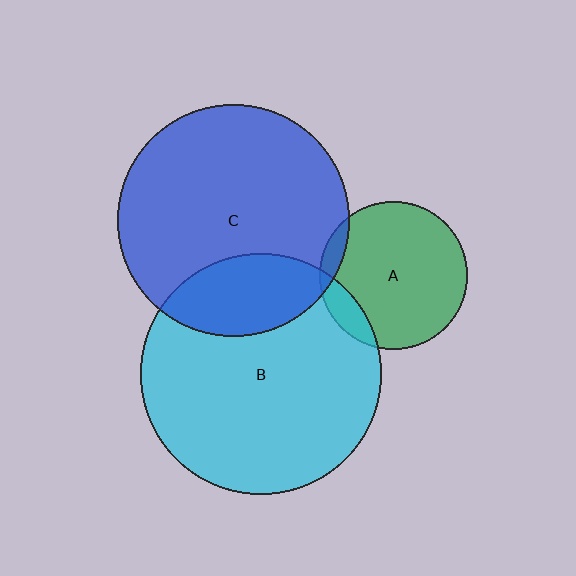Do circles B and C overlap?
Yes.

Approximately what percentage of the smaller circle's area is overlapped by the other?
Approximately 25%.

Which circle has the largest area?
Circle B (cyan).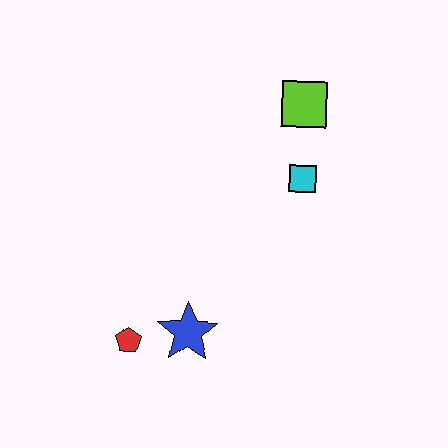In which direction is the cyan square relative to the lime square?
The cyan square is below the lime square.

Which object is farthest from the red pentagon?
The lime square is farthest from the red pentagon.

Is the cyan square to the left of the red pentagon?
No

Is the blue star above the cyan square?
No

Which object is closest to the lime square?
The cyan square is closest to the lime square.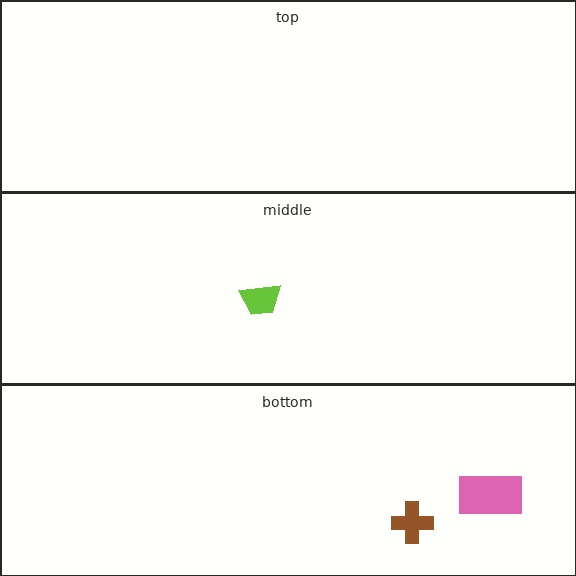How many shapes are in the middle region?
1.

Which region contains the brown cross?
The bottom region.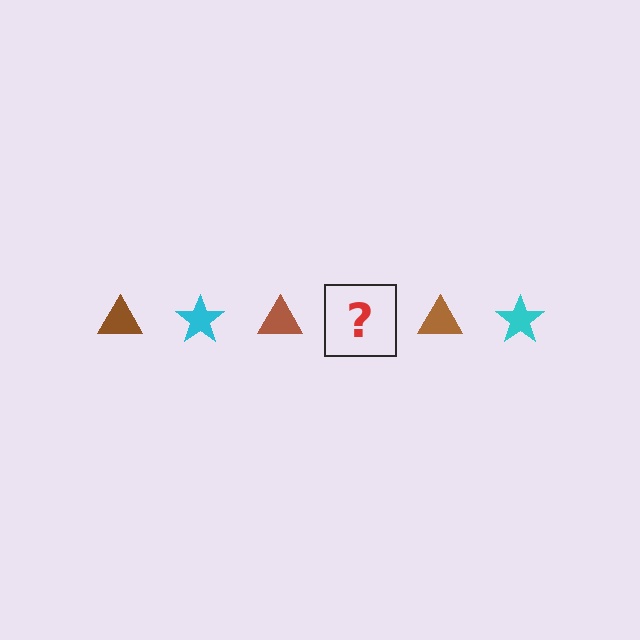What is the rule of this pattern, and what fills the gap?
The rule is that the pattern alternates between brown triangle and cyan star. The gap should be filled with a cyan star.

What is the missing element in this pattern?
The missing element is a cyan star.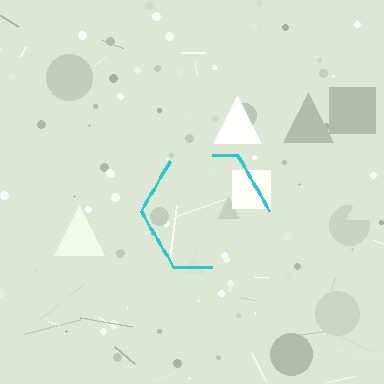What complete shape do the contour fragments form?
The contour fragments form a hexagon.